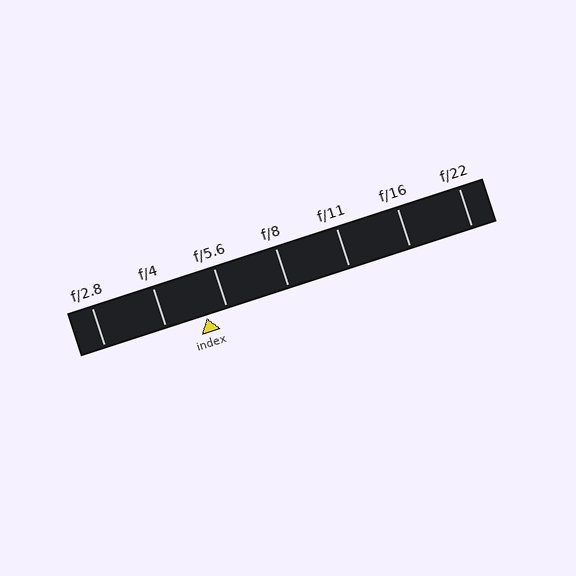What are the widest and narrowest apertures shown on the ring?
The widest aperture shown is f/2.8 and the narrowest is f/22.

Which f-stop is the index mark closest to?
The index mark is closest to f/5.6.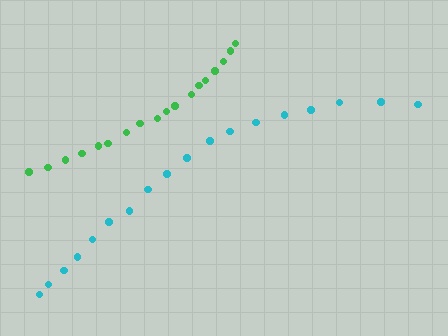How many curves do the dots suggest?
There are 2 distinct paths.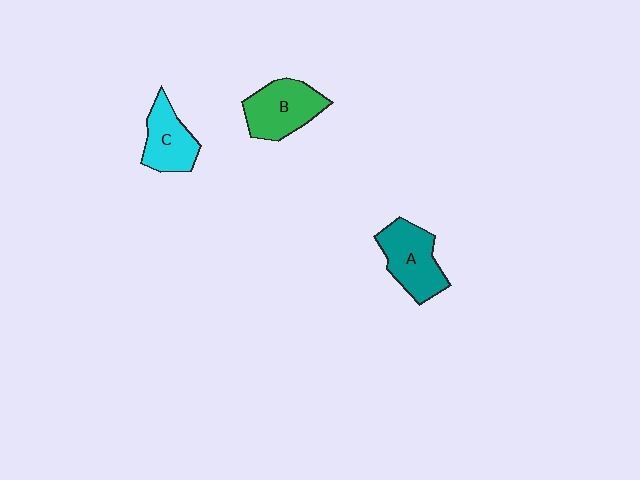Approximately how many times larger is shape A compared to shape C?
Approximately 1.2 times.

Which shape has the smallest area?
Shape C (cyan).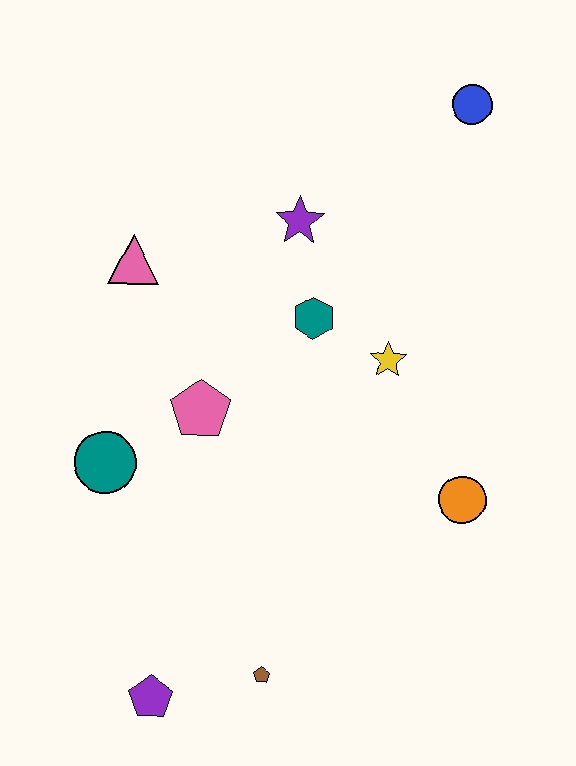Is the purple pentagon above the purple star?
No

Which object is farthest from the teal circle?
The blue circle is farthest from the teal circle.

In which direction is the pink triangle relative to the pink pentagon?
The pink triangle is above the pink pentagon.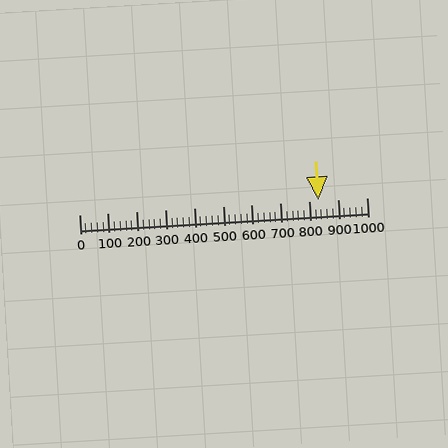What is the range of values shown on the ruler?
The ruler shows values from 0 to 1000.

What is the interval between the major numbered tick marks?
The major tick marks are spaced 100 units apart.